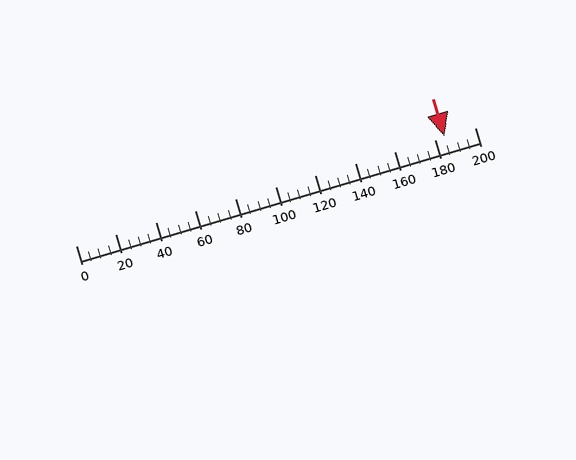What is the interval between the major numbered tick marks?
The major tick marks are spaced 20 units apart.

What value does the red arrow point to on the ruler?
The red arrow points to approximately 185.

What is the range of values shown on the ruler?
The ruler shows values from 0 to 200.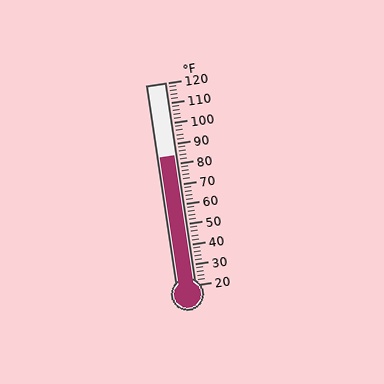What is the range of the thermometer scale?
The thermometer scale ranges from 20°F to 120°F.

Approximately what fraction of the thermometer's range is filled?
The thermometer is filled to approximately 65% of its range.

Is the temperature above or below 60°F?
The temperature is above 60°F.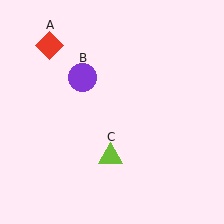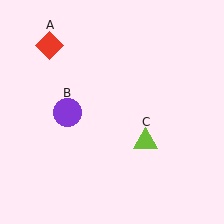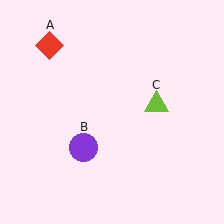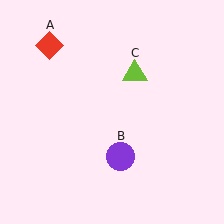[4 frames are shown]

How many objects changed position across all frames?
2 objects changed position: purple circle (object B), lime triangle (object C).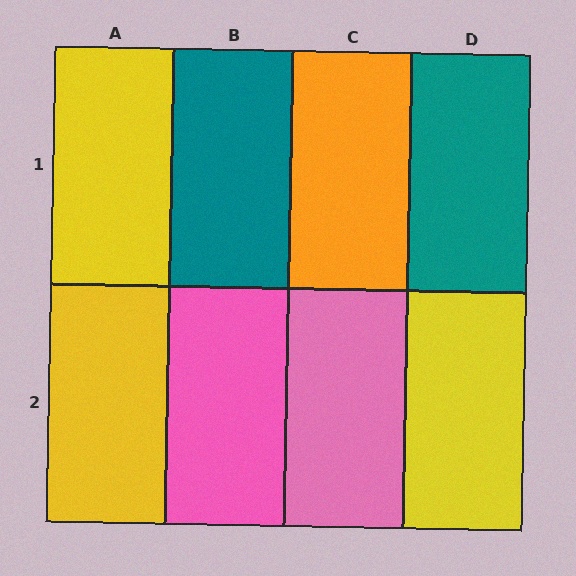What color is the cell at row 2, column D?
Yellow.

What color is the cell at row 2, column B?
Pink.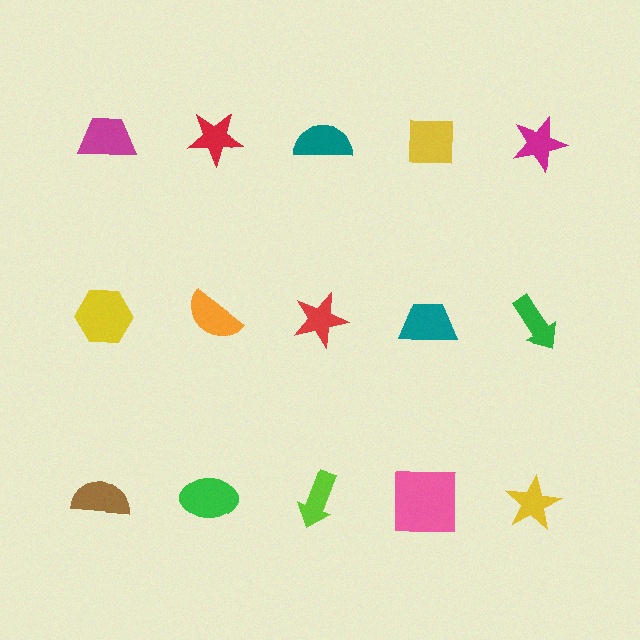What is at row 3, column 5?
A yellow star.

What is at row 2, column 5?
A green arrow.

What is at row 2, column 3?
A red star.